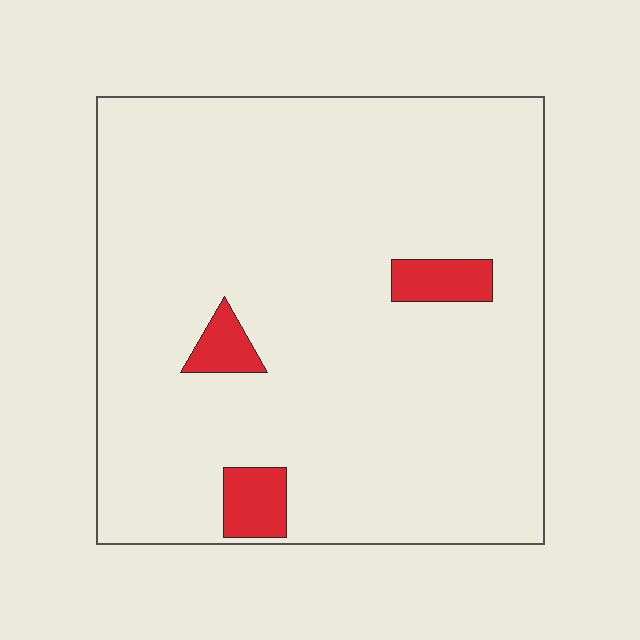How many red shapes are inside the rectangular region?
3.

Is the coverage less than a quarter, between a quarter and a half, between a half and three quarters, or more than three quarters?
Less than a quarter.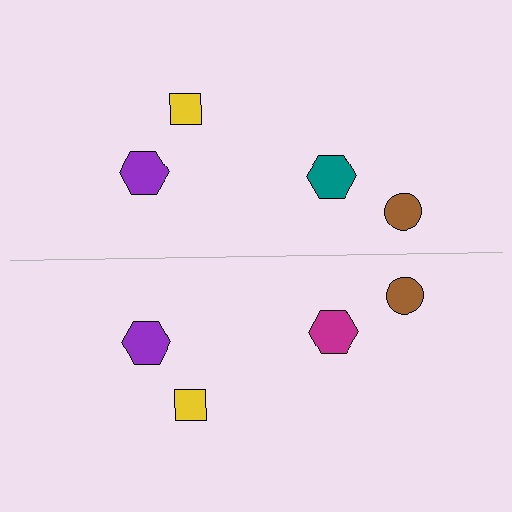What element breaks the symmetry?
The magenta hexagon on the bottom side breaks the symmetry — its mirror counterpart is teal.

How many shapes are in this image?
There are 8 shapes in this image.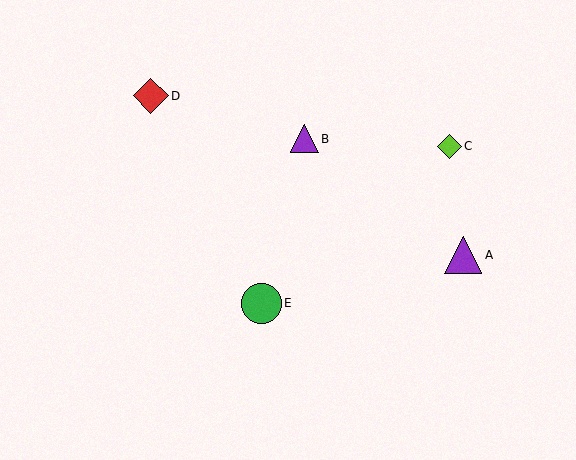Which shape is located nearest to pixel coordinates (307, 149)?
The purple triangle (labeled B) at (304, 139) is nearest to that location.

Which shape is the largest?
The green circle (labeled E) is the largest.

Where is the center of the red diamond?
The center of the red diamond is at (151, 96).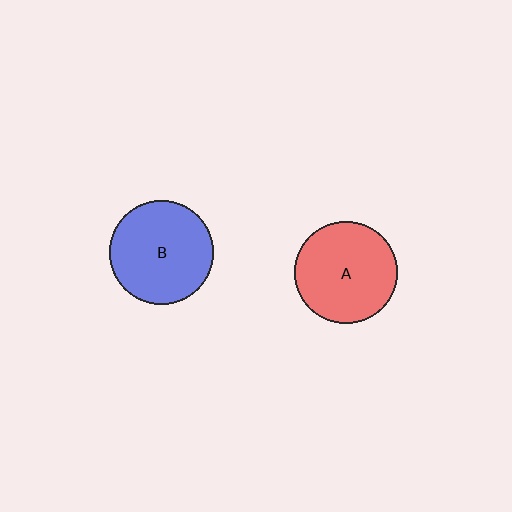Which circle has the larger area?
Circle B (blue).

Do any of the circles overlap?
No, none of the circles overlap.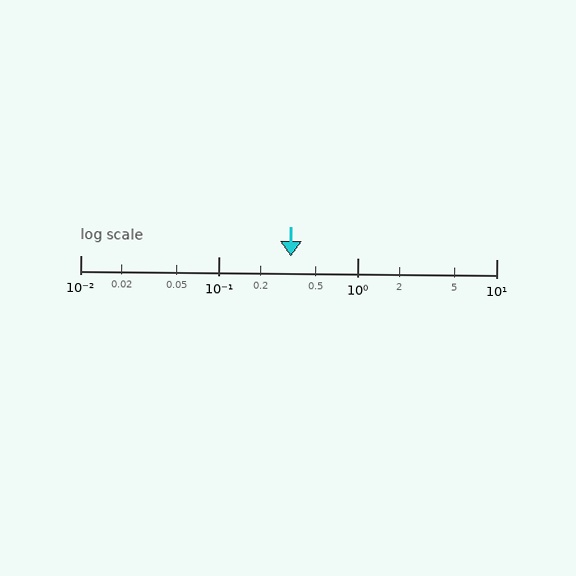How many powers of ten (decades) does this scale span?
The scale spans 3 decades, from 0.01 to 10.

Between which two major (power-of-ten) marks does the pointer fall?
The pointer is between 0.1 and 1.